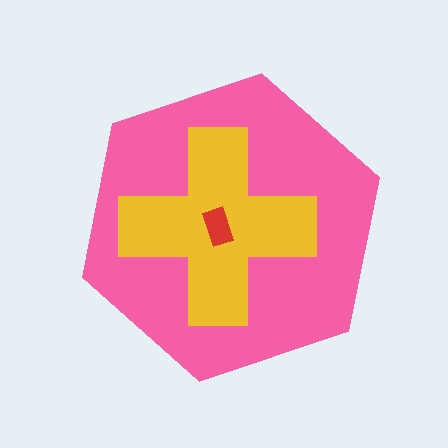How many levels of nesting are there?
3.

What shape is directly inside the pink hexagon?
The yellow cross.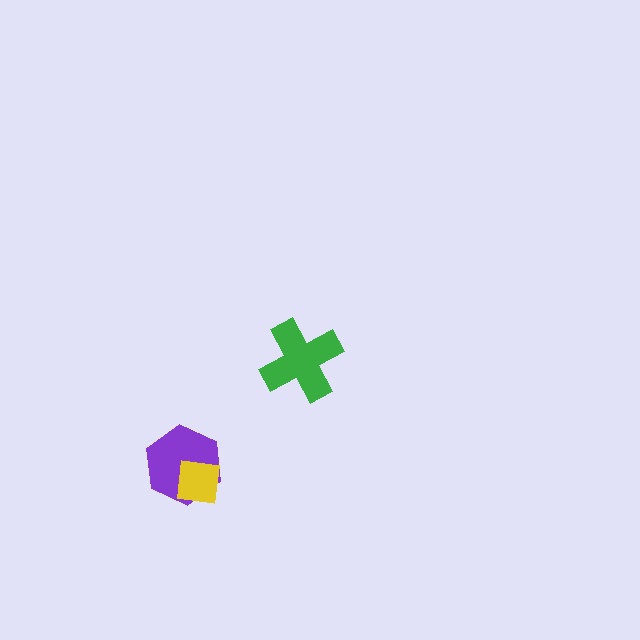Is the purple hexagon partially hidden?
Yes, it is partially covered by another shape.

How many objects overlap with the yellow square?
1 object overlaps with the yellow square.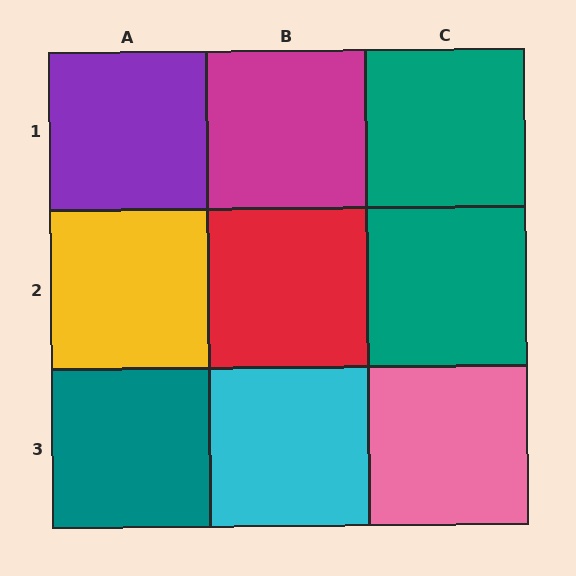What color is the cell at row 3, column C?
Pink.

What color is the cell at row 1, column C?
Teal.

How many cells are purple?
1 cell is purple.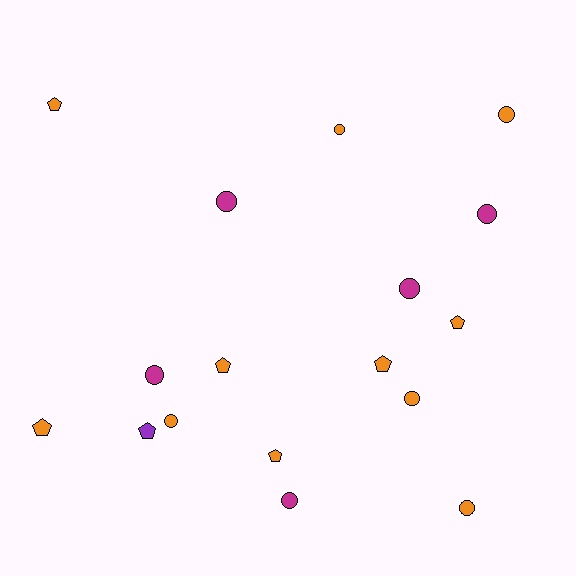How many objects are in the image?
There are 17 objects.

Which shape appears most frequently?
Circle, with 10 objects.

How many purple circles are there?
There are no purple circles.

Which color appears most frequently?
Orange, with 11 objects.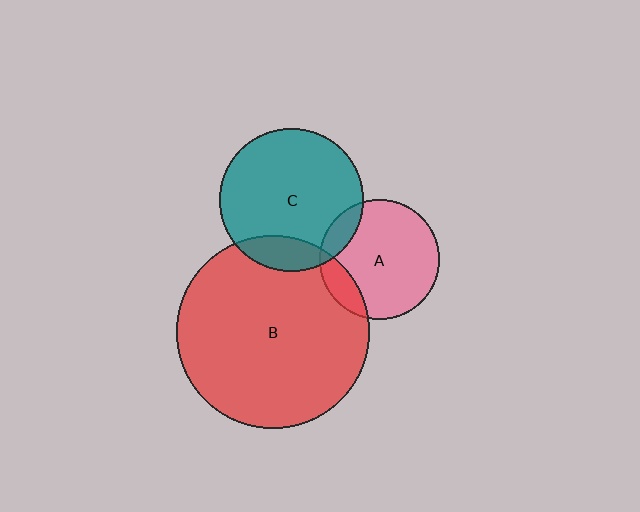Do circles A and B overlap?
Yes.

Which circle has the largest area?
Circle B (red).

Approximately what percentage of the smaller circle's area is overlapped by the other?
Approximately 15%.